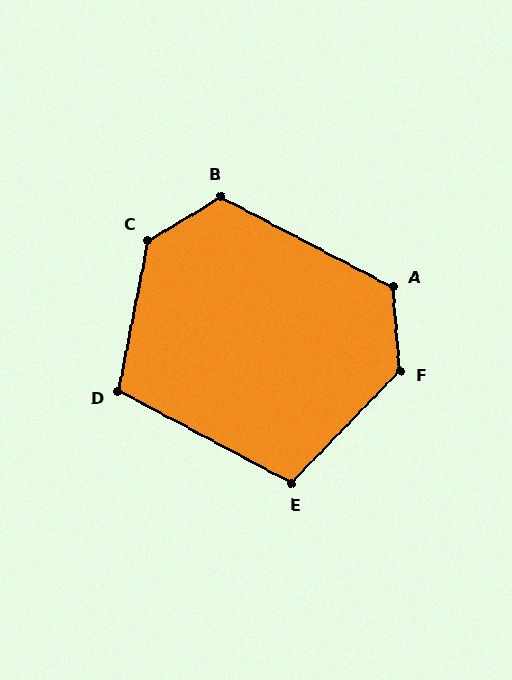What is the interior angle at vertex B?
Approximately 122 degrees (obtuse).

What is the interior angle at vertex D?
Approximately 107 degrees (obtuse).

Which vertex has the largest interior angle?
C, at approximately 132 degrees.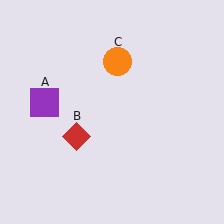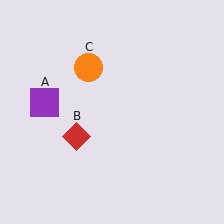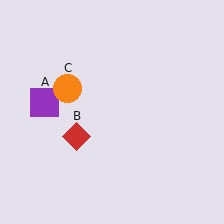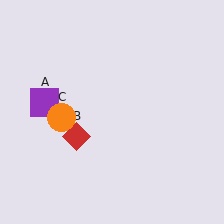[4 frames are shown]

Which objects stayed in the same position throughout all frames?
Purple square (object A) and red diamond (object B) remained stationary.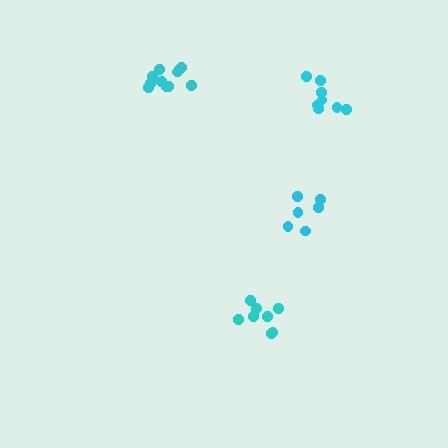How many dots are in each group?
Group 1: 8 dots, Group 2: 8 dots, Group 3: 6 dots, Group 4: 12 dots (34 total).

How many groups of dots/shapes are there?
There are 4 groups.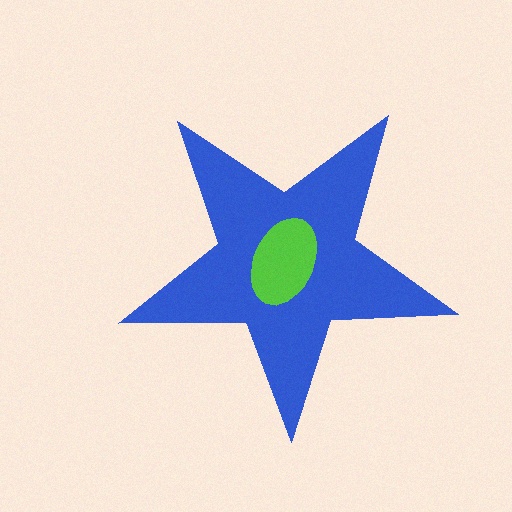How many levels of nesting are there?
2.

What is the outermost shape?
The blue star.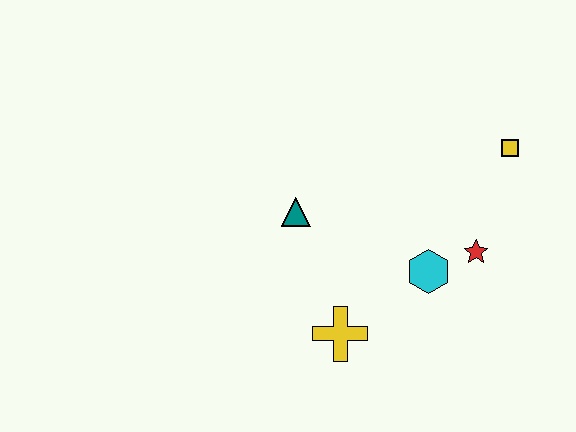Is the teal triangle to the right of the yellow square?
No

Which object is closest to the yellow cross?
The cyan hexagon is closest to the yellow cross.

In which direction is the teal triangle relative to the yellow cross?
The teal triangle is above the yellow cross.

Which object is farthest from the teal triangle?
The yellow square is farthest from the teal triangle.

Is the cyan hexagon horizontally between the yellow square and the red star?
No